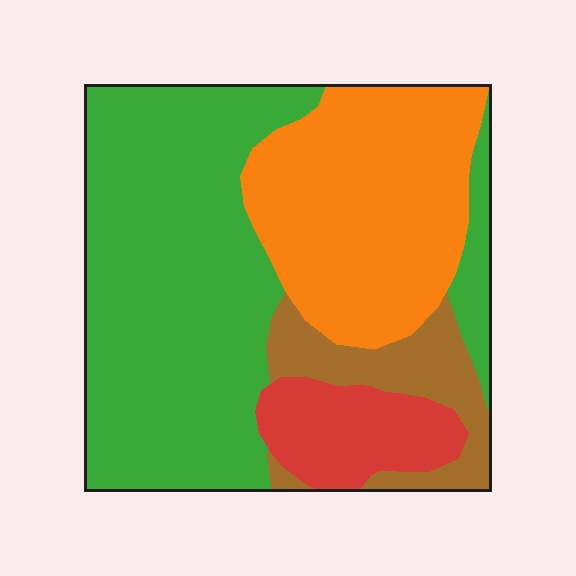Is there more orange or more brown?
Orange.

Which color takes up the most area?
Green, at roughly 50%.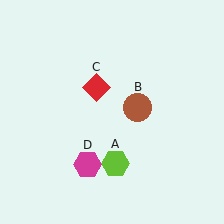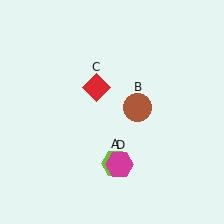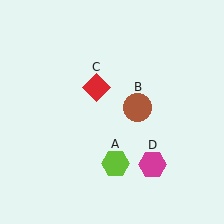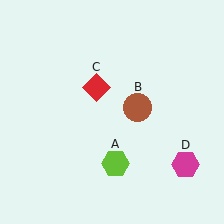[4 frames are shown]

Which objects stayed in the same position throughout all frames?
Lime hexagon (object A) and brown circle (object B) and red diamond (object C) remained stationary.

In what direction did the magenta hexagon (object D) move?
The magenta hexagon (object D) moved right.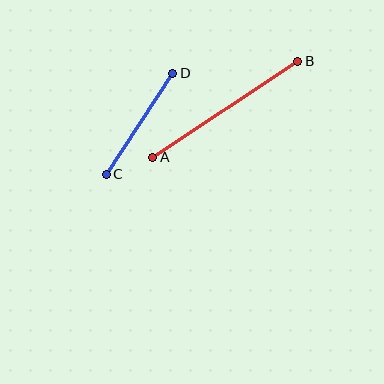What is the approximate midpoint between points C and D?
The midpoint is at approximately (140, 124) pixels.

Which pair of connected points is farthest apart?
Points A and B are farthest apart.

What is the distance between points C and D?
The distance is approximately 121 pixels.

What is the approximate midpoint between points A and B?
The midpoint is at approximately (225, 109) pixels.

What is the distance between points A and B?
The distance is approximately 174 pixels.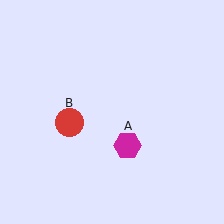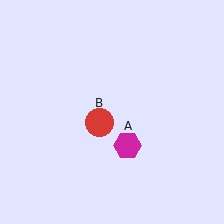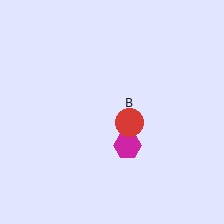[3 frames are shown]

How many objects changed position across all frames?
1 object changed position: red circle (object B).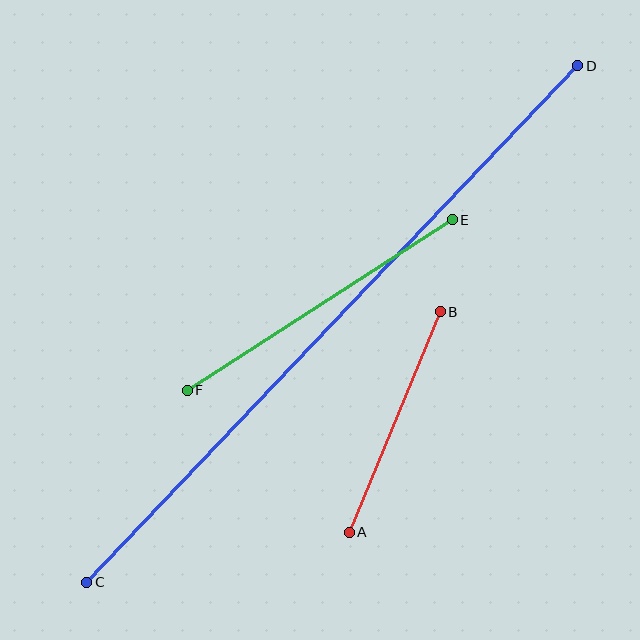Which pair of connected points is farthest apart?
Points C and D are farthest apart.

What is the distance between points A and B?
The distance is approximately 239 pixels.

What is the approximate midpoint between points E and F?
The midpoint is at approximately (320, 305) pixels.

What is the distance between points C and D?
The distance is approximately 713 pixels.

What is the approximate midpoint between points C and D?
The midpoint is at approximately (332, 324) pixels.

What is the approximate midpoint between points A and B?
The midpoint is at approximately (395, 422) pixels.